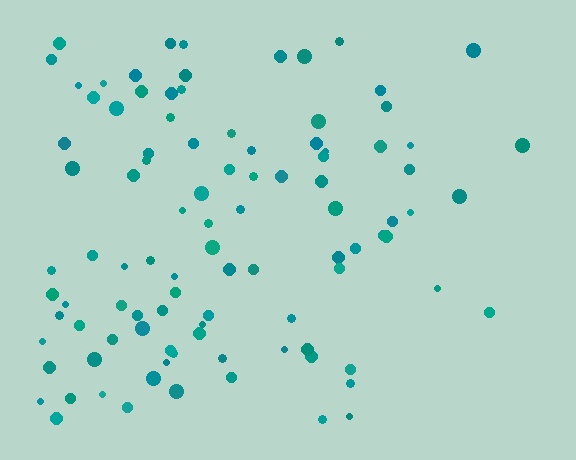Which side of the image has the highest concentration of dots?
The left.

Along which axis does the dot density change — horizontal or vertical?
Horizontal.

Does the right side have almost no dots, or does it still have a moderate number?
Still a moderate number, just noticeably fewer than the left.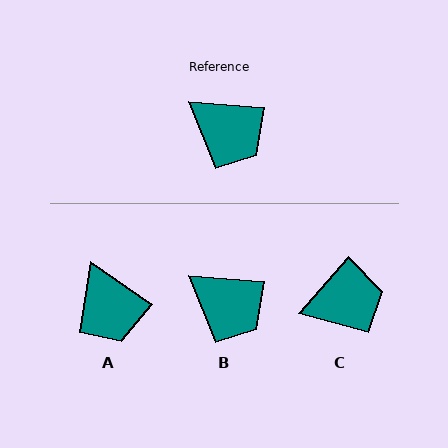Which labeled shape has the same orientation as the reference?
B.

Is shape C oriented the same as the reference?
No, it is off by about 53 degrees.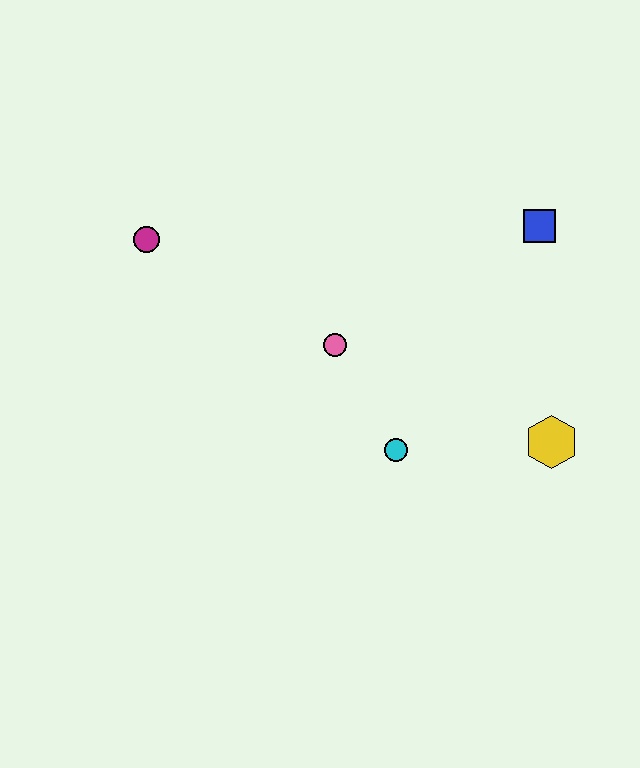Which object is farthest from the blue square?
The magenta circle is farthest from the blue square.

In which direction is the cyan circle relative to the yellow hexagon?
The cyan circle is to the left of the yellow hexagon.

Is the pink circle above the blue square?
No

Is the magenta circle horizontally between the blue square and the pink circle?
No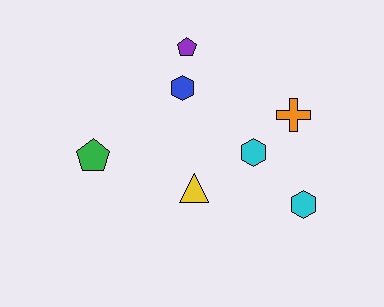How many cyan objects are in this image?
There are 2 cyan objects.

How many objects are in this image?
There are 7 objects.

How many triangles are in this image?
There is 1 triangle.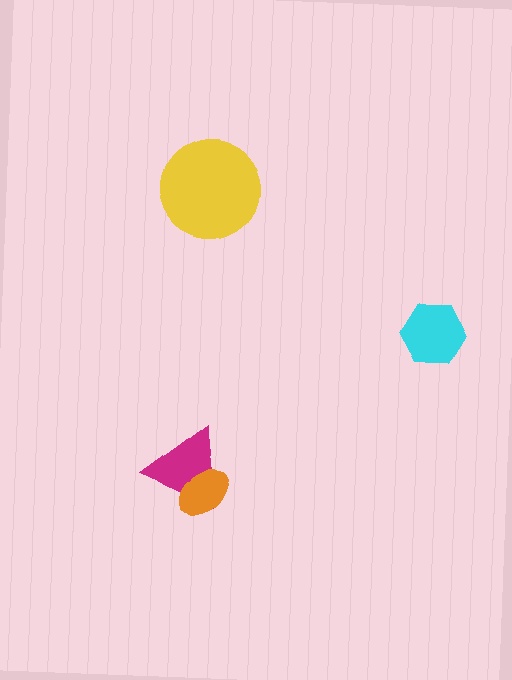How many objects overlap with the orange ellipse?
1 object overlaps with the orange ellipse.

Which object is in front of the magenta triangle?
The orange ellipse is in front of the magenta triangle.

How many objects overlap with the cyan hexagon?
0 objects overlap with the cyan hexagon.